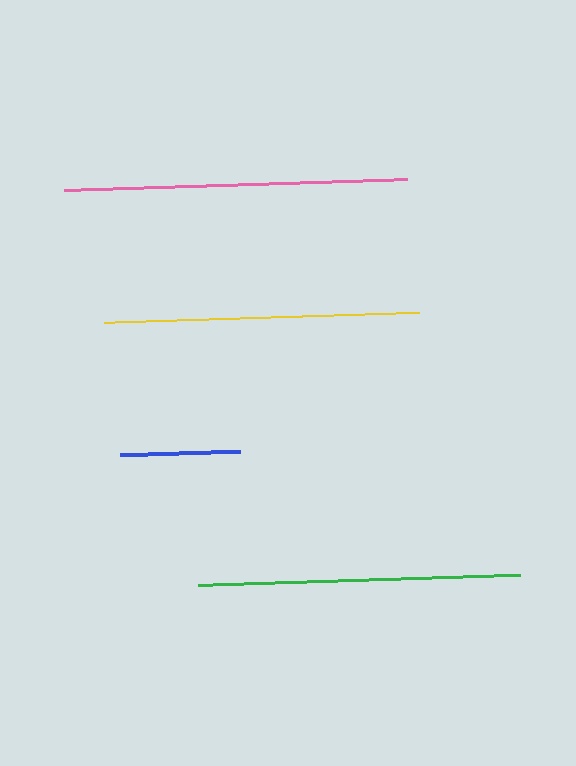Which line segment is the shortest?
The blue line is the shortest at approximately 121 pixels.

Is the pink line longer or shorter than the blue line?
The pink line is longer than the blue line.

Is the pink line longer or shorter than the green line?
The pink line is longer than the green line.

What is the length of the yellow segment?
The yellow segment is approximately 315 pixels long.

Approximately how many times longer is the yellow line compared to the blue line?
The yellow line is approximately 2.6 times the length of the blue line.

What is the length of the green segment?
The green segment is approximately 321 pixels long.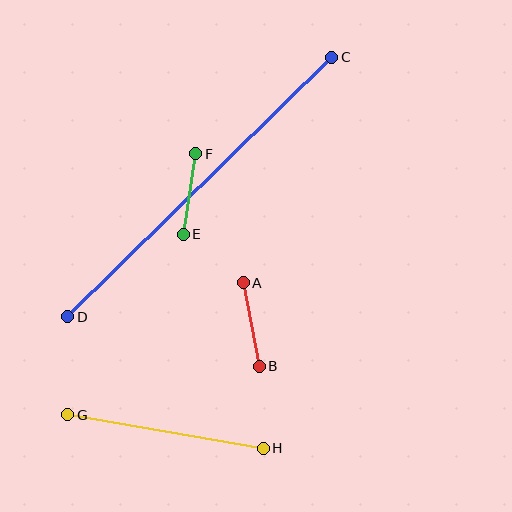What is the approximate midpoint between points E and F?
The midpoint is at approximately (189, 194) pixels.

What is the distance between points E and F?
The distance is approximately 81 pixels.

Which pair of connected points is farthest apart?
Points C and D are farthest apart.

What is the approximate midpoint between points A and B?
The midpoint is at approximately (251, 325) pixels.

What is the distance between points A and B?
The distance is approximately 85 pixels.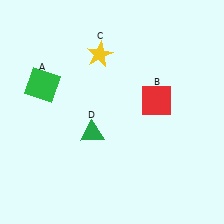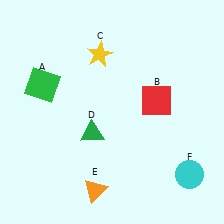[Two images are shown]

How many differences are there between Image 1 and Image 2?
There are 2 differences between the two images.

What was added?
An orange triangle (E), a cyan circle (F) were added in Image 2.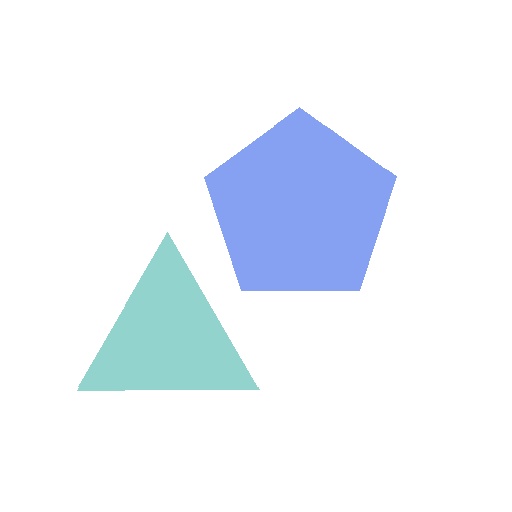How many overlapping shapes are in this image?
There are 2 overlapping shapes in the image.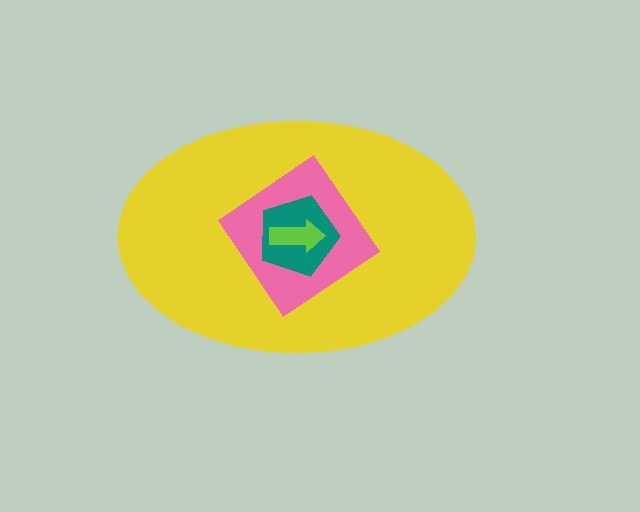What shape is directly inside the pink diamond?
The teal pentagon.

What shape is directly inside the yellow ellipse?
The pink diamond.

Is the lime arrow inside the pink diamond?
Yes.